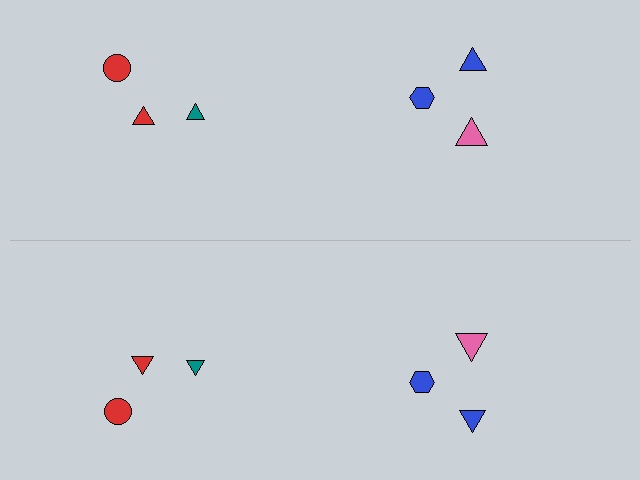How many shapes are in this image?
There are 12 shapes in this image.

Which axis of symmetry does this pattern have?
The pattern has a horizontal axis of symmetry running through the center of the image.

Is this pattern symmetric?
Yes, this pattern has bilateral (reflection) symmetry.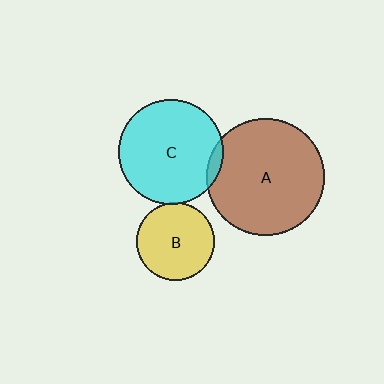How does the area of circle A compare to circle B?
Approximately 2.3 times.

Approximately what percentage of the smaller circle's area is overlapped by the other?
Approximately 5%.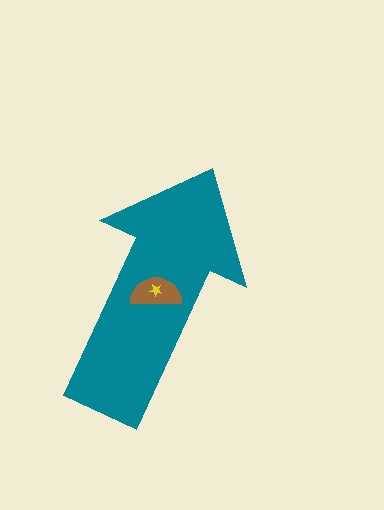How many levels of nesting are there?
3.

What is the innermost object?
The yellow star.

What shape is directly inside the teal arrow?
The brown semicircle.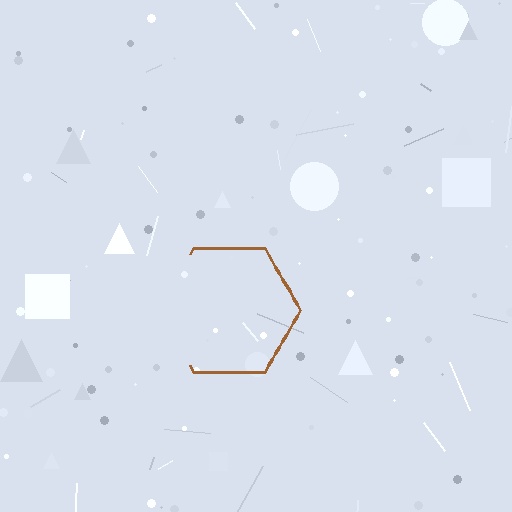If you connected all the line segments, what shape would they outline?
They would outline a hexagon.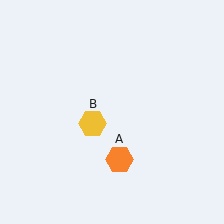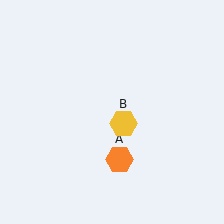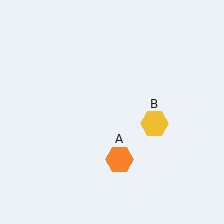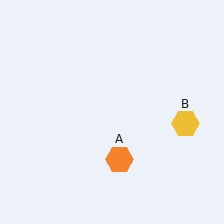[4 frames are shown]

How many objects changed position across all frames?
1 object changed position: yellow hexagon (object B).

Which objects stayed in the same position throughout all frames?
Orange hexagon (object A) remained stationary.